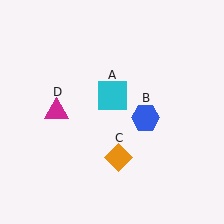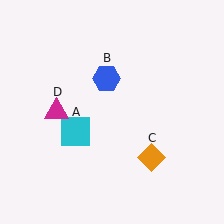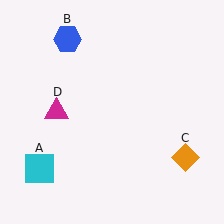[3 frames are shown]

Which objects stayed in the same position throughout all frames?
Magenta triangle (object D) remained stationary.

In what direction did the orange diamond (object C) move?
The orange diamond (object C) moved right.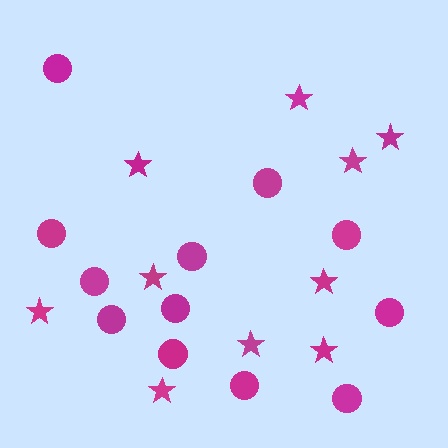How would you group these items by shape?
There are 2 groups: one group of stars (10) and one group of circles (12).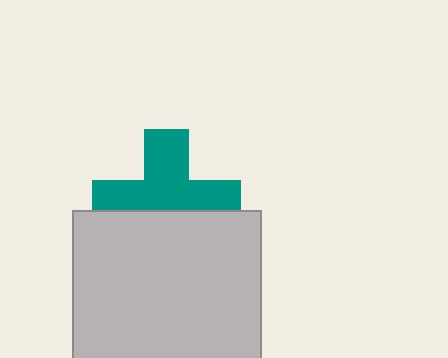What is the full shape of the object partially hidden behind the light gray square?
The partially hidden object is a teal cross.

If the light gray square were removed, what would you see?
You would see the complete teal cross.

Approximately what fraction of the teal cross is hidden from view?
Roughly 41% of the teal cross is hidden behind the light gray square.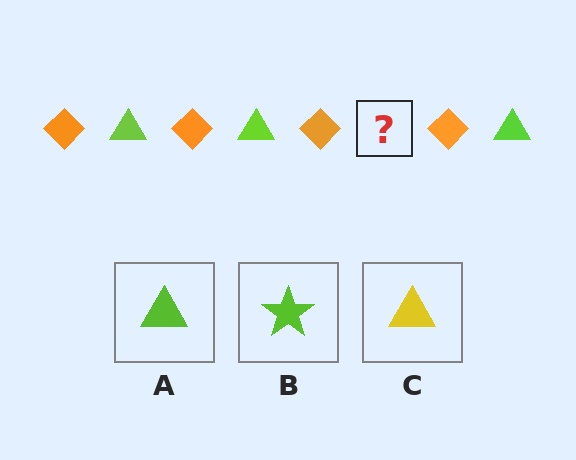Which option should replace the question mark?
Option A.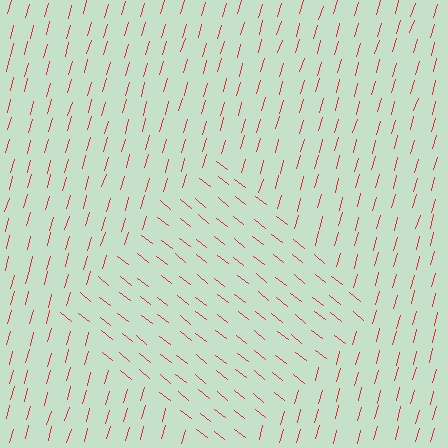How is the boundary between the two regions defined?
The boundary is defined purely by a change in line orientation (approximately 68 degrees difference). All lines are the same color and thickness.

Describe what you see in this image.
The image is filled with small red line segments. A diamond region in the image has lines oriented differently from the surrounding lines, creating a visible texture boundary.